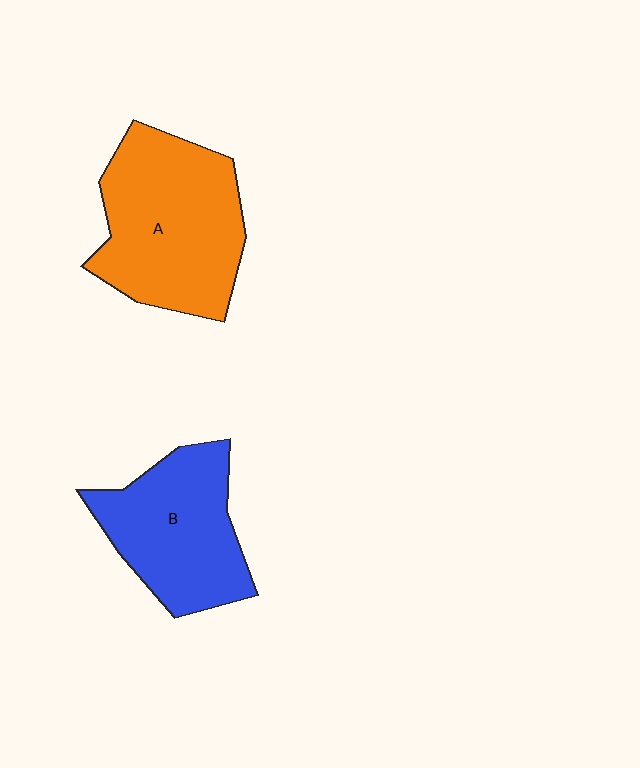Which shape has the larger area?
Shape A (orange).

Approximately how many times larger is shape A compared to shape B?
Approximately 1.2 times.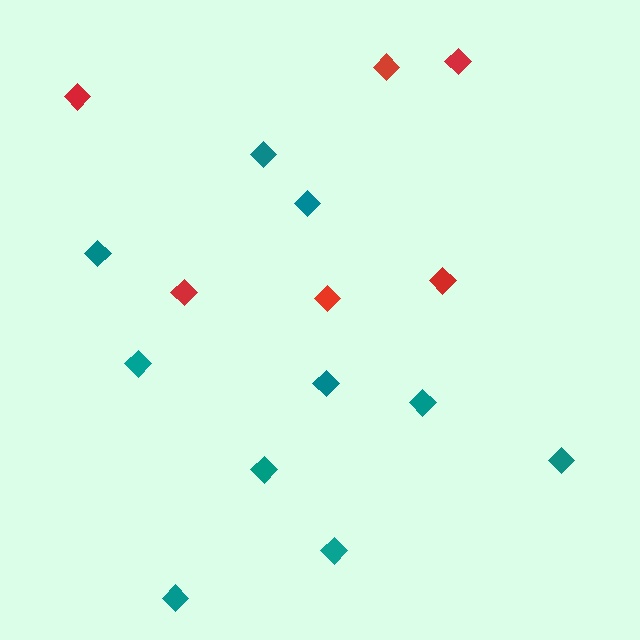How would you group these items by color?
There are 2 groups: one group of red diamonds (6) and one group of teal diamonds (10).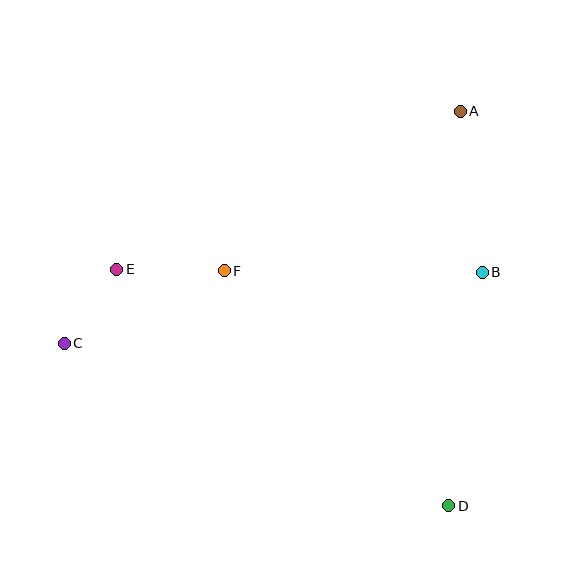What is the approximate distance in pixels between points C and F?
The distance between C and F is approximately 175 pixels.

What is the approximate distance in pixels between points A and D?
The distance between A and D is approximately 395 pixels.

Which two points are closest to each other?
Points C and E are closest to each other.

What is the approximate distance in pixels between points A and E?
The distance between A and E is approximately 378 pixels.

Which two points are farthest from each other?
Points A and C are farthest from each other.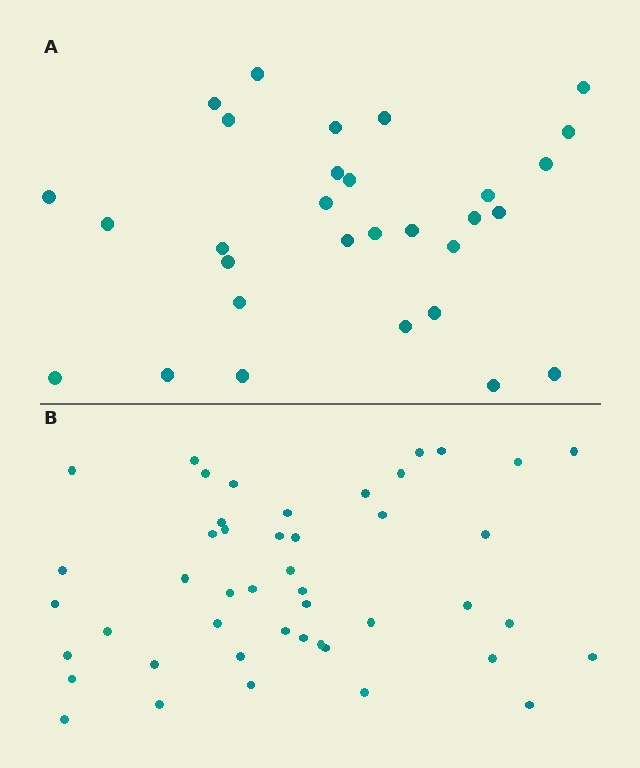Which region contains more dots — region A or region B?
Region B (the bottom region) has more dots.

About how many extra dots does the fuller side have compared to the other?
Region B has approximately 15 more dots than region A.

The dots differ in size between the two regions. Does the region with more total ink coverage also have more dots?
No. Region A has more total ink coverage because its dots are larger, but region B actually contains more individual dots. Total area can be misleading — the number of items is what matters here.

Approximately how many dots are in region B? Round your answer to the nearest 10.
About 50 dots. (The exact count is 46, which rounds to 50.)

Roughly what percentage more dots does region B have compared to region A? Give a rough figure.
About 55% more.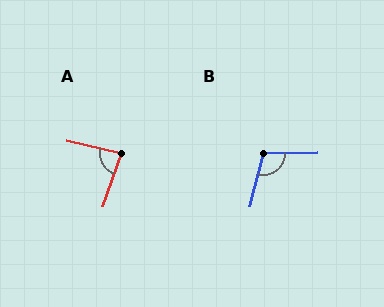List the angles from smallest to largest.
A (84°), B (105°).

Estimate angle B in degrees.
Approximately 105 degrees.